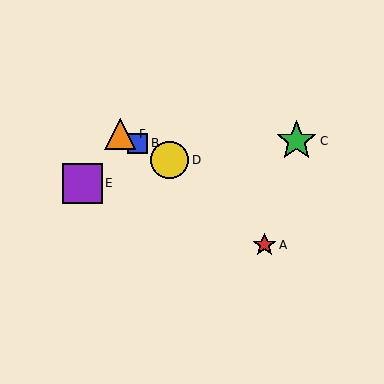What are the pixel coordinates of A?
Object A is at (264, 245).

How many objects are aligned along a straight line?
3 objects (B, D, F) are aligned along a straight line.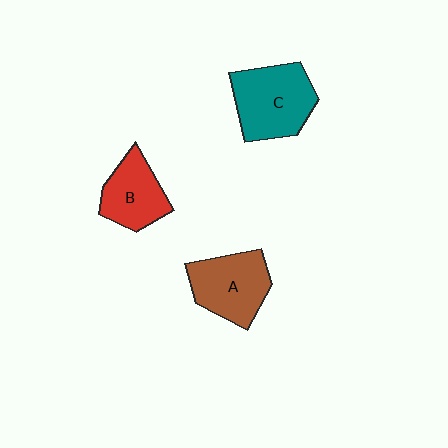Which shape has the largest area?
Shape C (teal).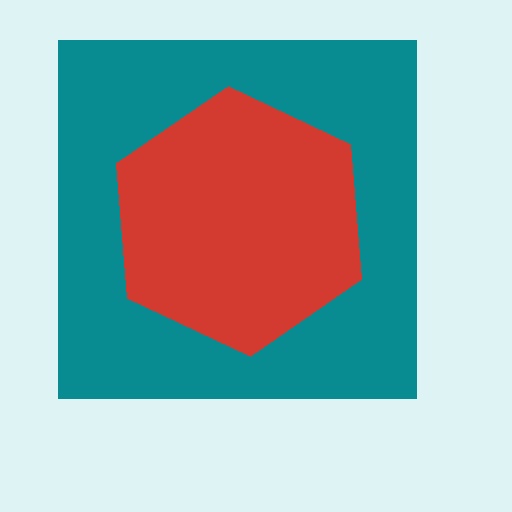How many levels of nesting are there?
2.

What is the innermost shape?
The red hexagon.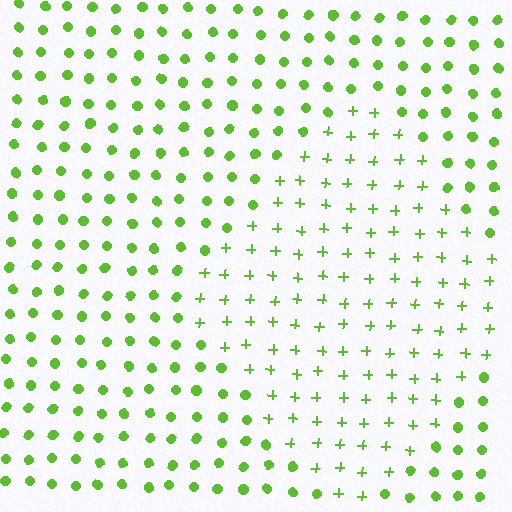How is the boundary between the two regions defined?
The boundary is defined by a change in element shape: plus signs inside vs. circles outside. All elements share the same color and spacing.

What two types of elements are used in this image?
The image uses plus signs inside the diamond region and circles outside it.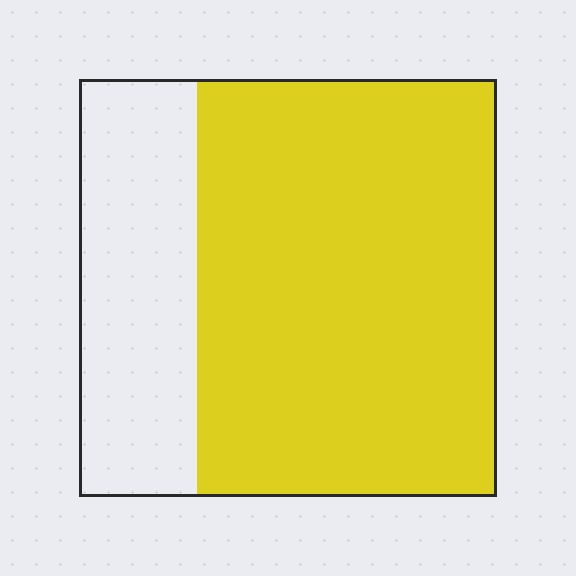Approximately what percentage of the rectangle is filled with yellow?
Approximately 70%.